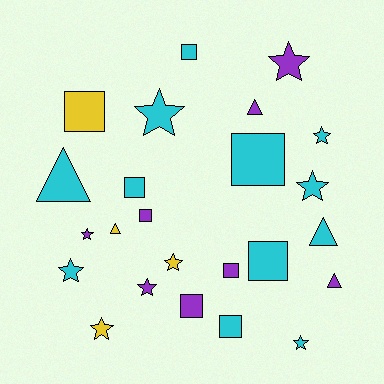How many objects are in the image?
There are 24 objects.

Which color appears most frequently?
Cyan, with 12 objects.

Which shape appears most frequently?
Star, with 10 objects.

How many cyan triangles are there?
There are 2 cyan triangles.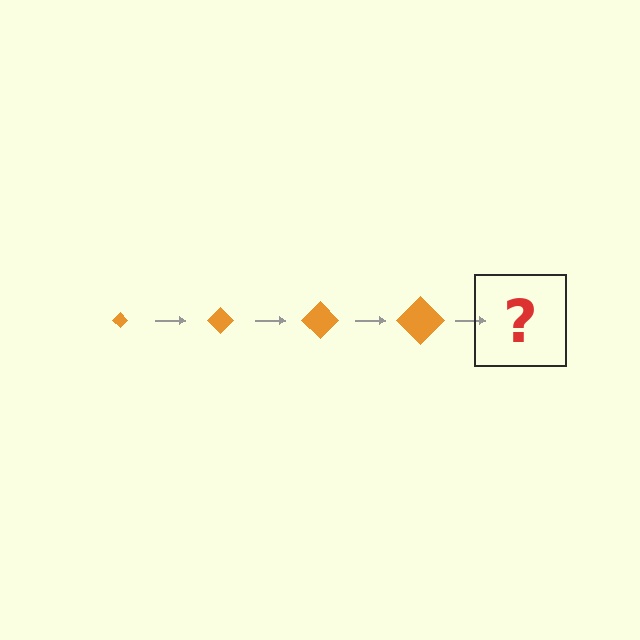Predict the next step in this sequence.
The next step is an orange diamond, larger than the previous one.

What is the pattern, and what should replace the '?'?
The pattern is that the diamond gets progressively larger each step. The '?' should be an orange diamond, larger than the previous one.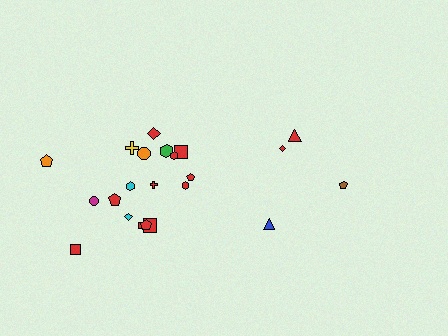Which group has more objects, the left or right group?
The left group.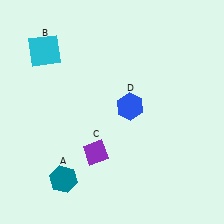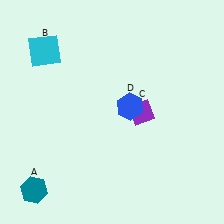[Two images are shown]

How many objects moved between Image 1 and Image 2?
2 objects moved between the two images.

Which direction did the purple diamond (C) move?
The purple diamond (C) moved right.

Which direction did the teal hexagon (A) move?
The teal hexagon (A) moved left.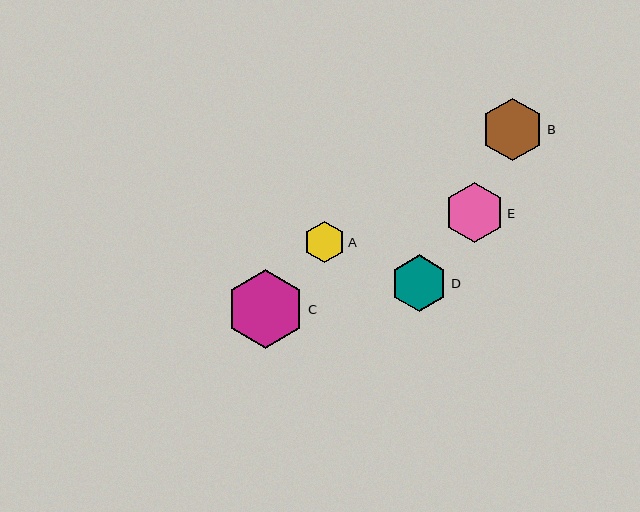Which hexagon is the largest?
Hexagon C is the largest with a size of approximately 79 pixels.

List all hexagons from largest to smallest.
From largest to smallest: C, B, E, D, A.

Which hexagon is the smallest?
Hexagon A is the smallest with a size of approximately 41 pixels.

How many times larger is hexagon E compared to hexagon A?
Hexagon E is approximately 1.5 times the size of hexagon A.